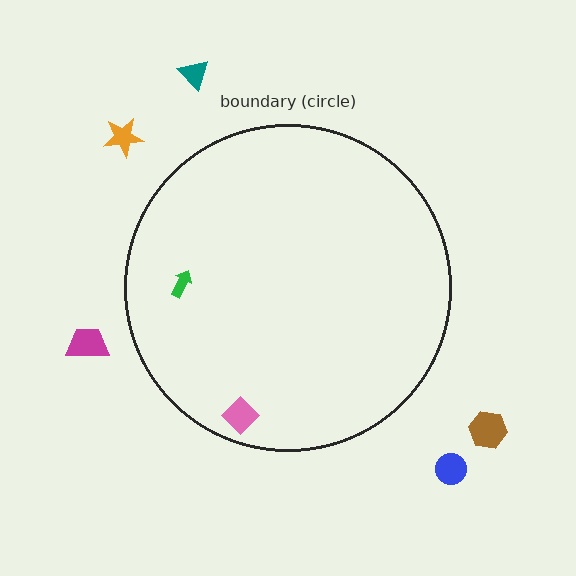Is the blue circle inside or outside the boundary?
Outside.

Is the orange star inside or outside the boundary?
Outside.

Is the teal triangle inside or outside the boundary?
Outside.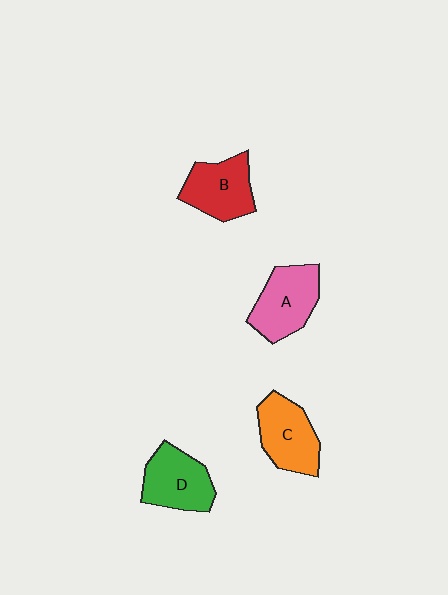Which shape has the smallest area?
Shape B (red).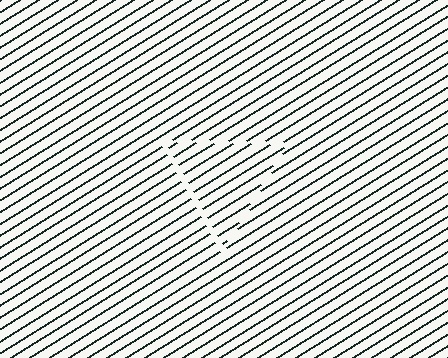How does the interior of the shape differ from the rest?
The interior of the shape contains the same grating, shifted by half a period — the contour is defined by the phase discontinuity where line-ends from the inner and outer gratings abut.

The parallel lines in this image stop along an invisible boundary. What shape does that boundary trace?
An illusory triangle. The interior of the shape contains the same grating, shifted by half a period — the contour is defined by the phase discontinuity where line-ends from the inner and outer gratings abut.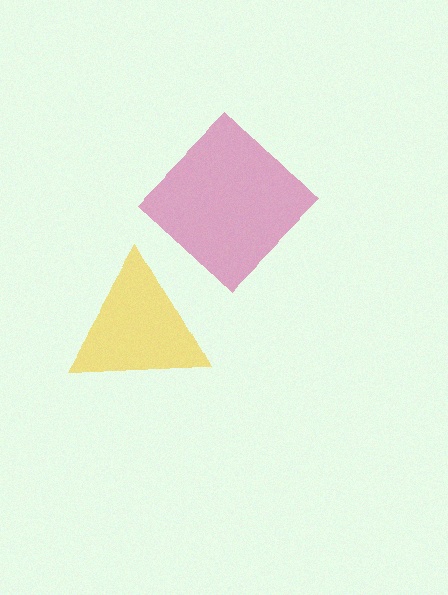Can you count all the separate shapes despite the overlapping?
Yes, there are 2 separate shapes.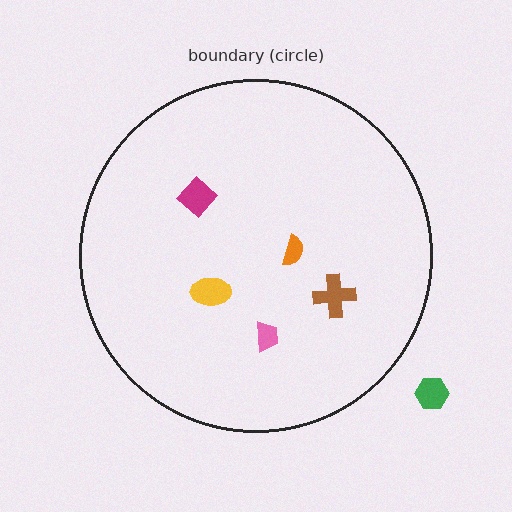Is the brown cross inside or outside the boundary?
Inside.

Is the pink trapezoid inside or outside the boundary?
Inside.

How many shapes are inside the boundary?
5 inside, 1 outside.